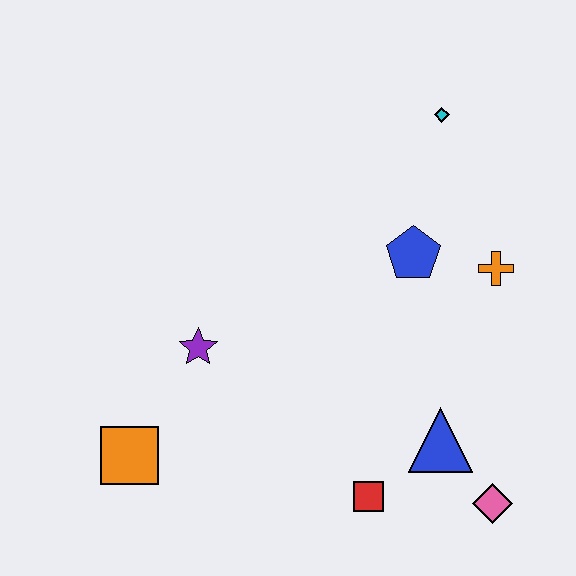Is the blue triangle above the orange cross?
No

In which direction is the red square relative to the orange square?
The red square is to the right of the orange square.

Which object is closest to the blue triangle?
The pink diamond is closest to the blue triangle.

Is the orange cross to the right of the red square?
Yes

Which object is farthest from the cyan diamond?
The orange square is farthest from the cyan diamond.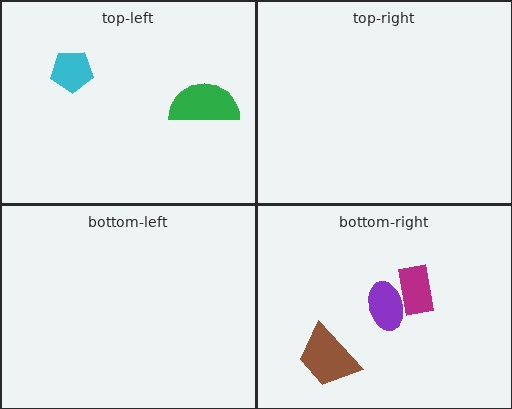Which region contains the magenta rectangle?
The bottom-right region.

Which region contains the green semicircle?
The top-left region.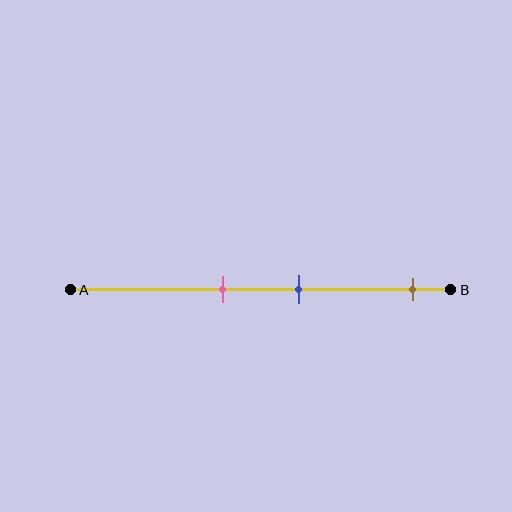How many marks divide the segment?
There are 3 marks dividing the segment.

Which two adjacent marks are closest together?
The pink and blue marks are the closest adjacent pair.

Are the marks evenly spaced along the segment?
No, the marks are not evenly spaced.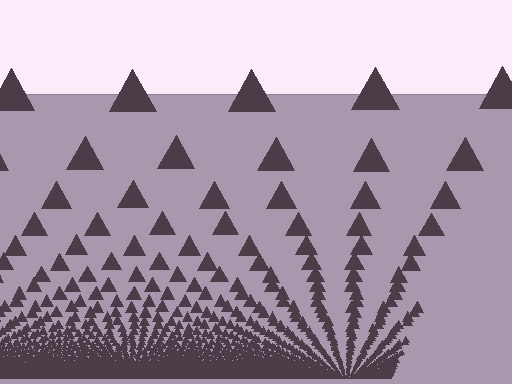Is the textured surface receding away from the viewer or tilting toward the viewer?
The surface appears to tilt toward the viewer. Texture elements get larger and sparser toward the top.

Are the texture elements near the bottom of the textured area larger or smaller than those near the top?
Smaller. The gradient is inverted — elements near the bottom are smaller and denser.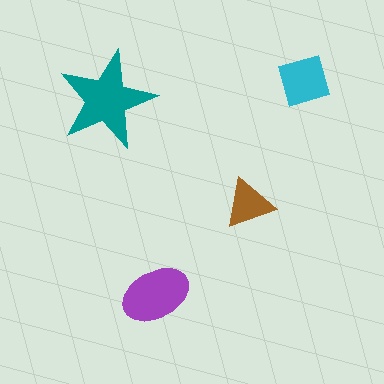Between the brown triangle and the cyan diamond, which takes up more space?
The cyan diamond.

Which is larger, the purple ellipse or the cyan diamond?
The purple ellipse.